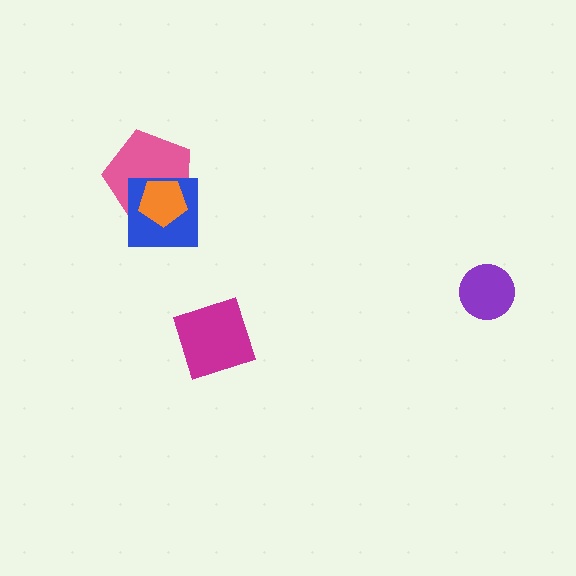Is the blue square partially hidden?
Yes, it is partially covered by another shape.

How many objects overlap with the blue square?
2 objects overlap with the blue square.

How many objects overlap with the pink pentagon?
2 objects overlap with the pink pentagon.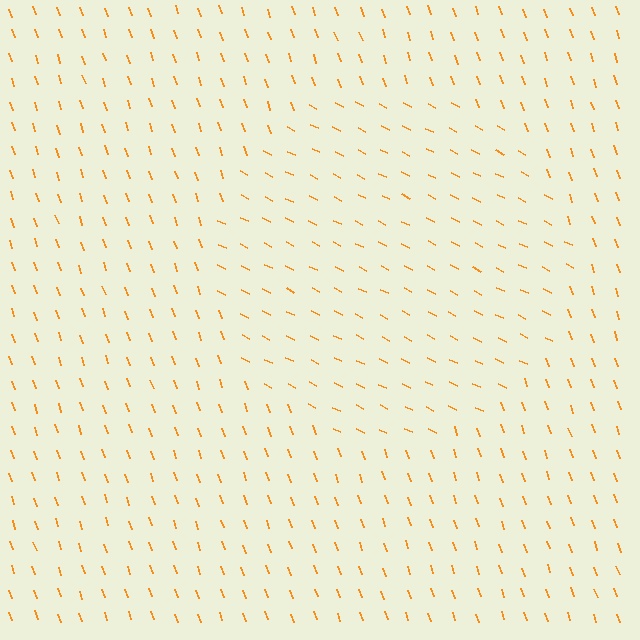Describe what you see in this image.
The image is filled with small orange line segments. A circle region in the image has lines oriented differently from the surrounding lines, creating a visible texture boundary.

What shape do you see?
I see a circle.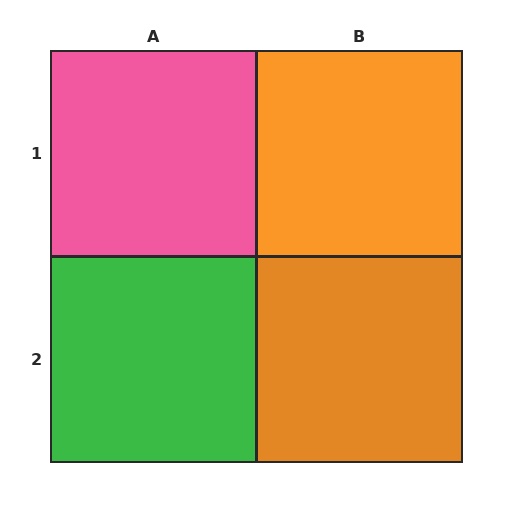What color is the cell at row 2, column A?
Green.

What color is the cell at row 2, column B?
Orange.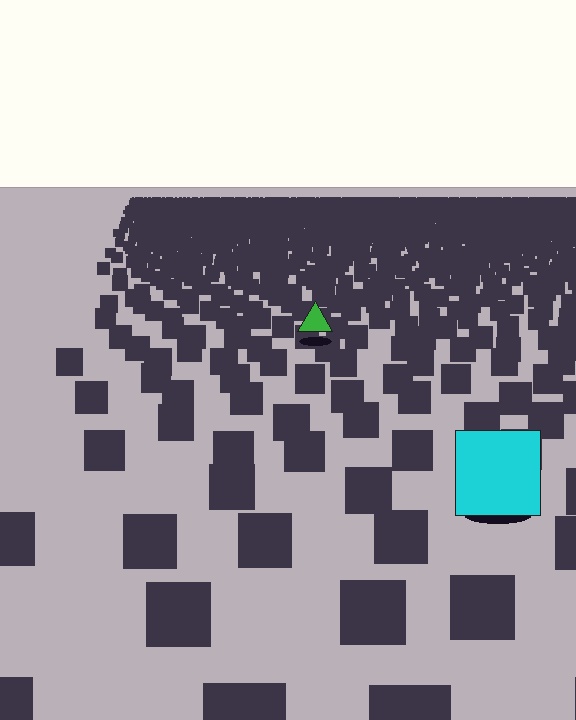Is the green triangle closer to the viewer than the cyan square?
No. The cyan square is closer — you can tell from the texture gradient: the ground texture is coarser near it.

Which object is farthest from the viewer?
The green triangle is farthest from the viewer. It appears smaller and the ground texture around it is denser.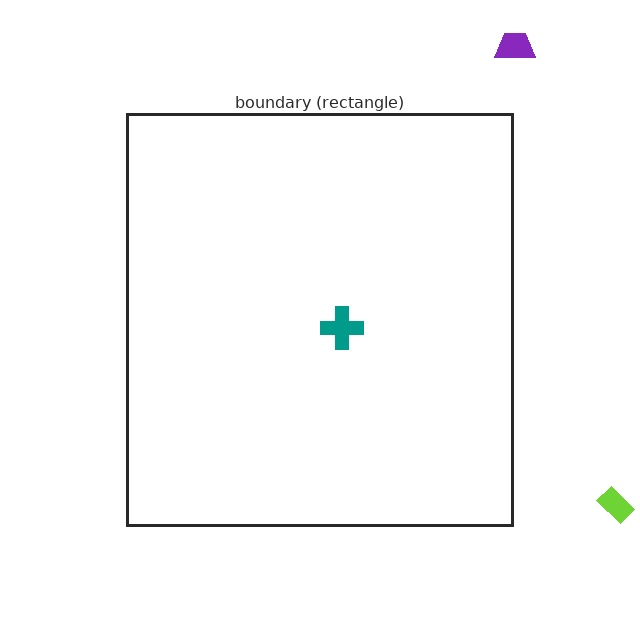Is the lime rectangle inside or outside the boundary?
Outside.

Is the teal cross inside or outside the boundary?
Inside.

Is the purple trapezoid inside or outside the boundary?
Outside.